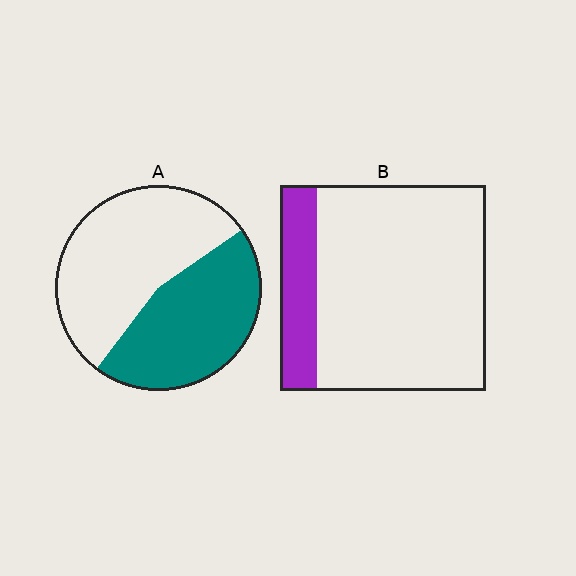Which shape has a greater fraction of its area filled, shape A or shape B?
Shape A.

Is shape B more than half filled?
No.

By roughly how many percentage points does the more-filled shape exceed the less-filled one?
By roughly 25 percentage points (A over B).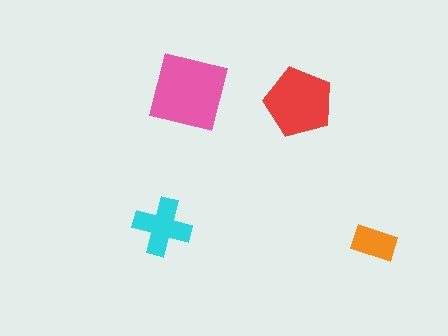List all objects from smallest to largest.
The orange rectangle, the cyan cross, the red pentagon, the pink square.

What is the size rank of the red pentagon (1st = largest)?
2nd.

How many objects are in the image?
There are 4 objects in the image.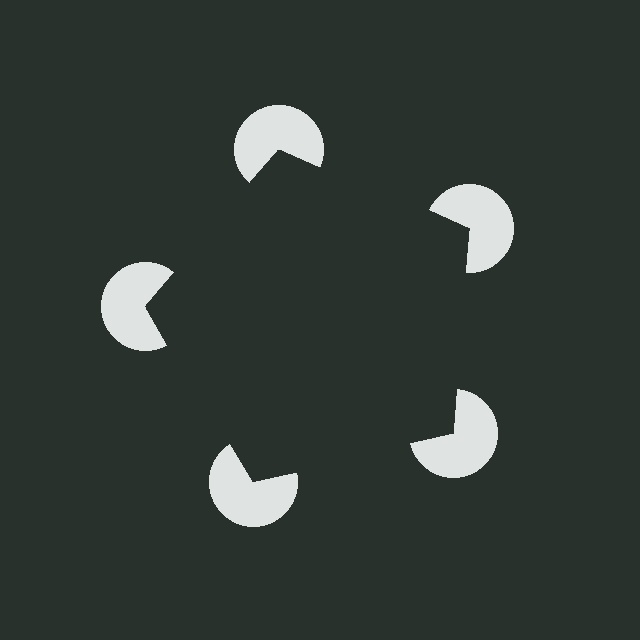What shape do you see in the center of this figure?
An illusory pentagon — its edges are inferred from the aligned wedge cuts in the pac-man discs, not physically drawn.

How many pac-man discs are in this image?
There are 5 — one at each vertex of the illusory pentagon.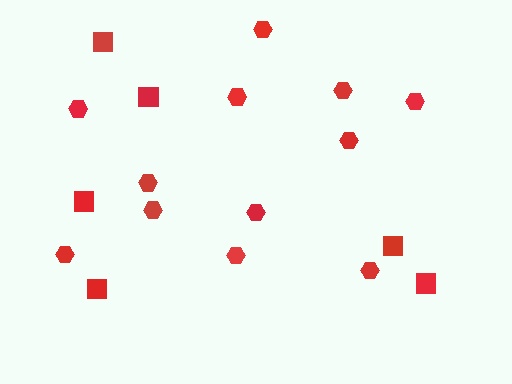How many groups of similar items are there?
There are 2 groups: one group of hexagons (12) and one group of squares (6).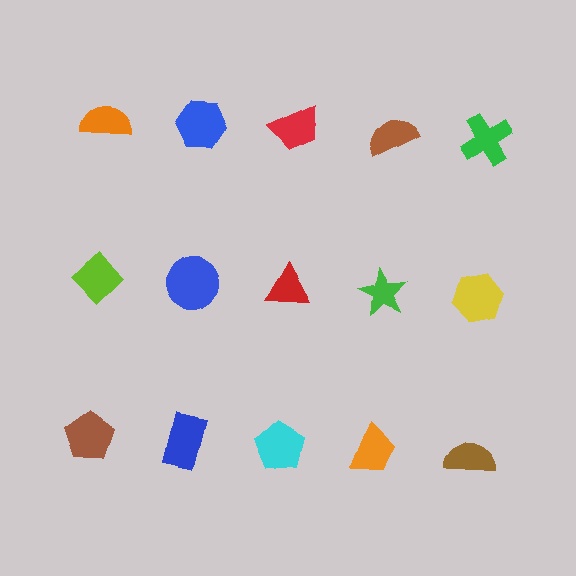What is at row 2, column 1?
A lime diamond.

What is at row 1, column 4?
A brown semicircle.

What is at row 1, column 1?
An orange semicircle.